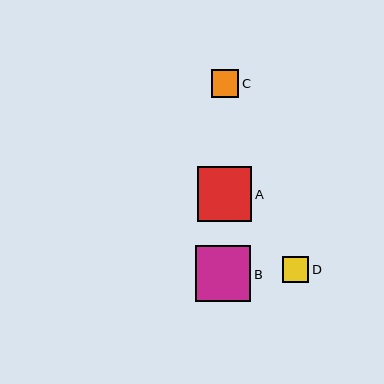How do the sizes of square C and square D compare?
Square C and square D are approximately the same size.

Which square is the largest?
Square B is the largest with a size of approximately 55 pixels.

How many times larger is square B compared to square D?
Square B is approximately 2.1 times the size of square D.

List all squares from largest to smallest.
From largest to smallest: B, A, C, D.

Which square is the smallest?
Square D is the smallest with a size of approximately 26 pixels.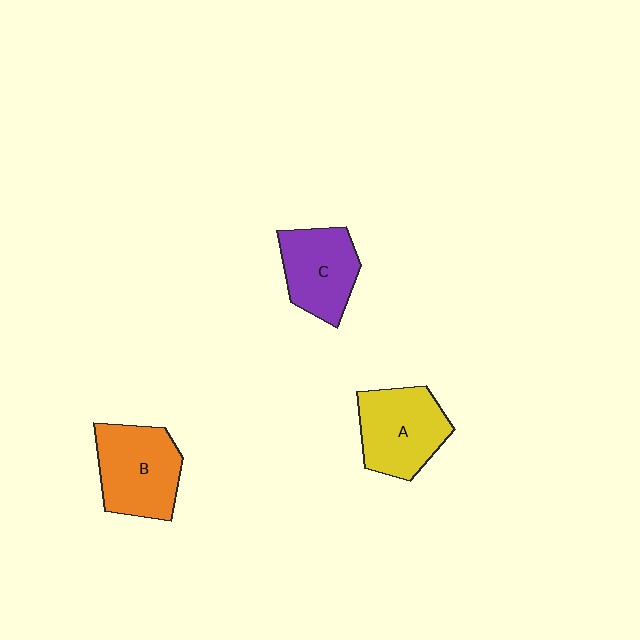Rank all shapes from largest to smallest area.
From largest to smallest: B (orange), A (yellow), C (purple).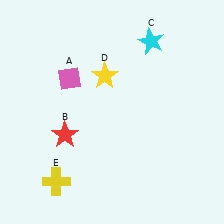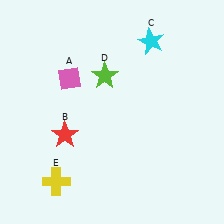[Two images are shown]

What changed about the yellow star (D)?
In Image 1, D is yellow. In Image 2, it changed to lime.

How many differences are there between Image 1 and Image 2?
There is 1 difference between the two images.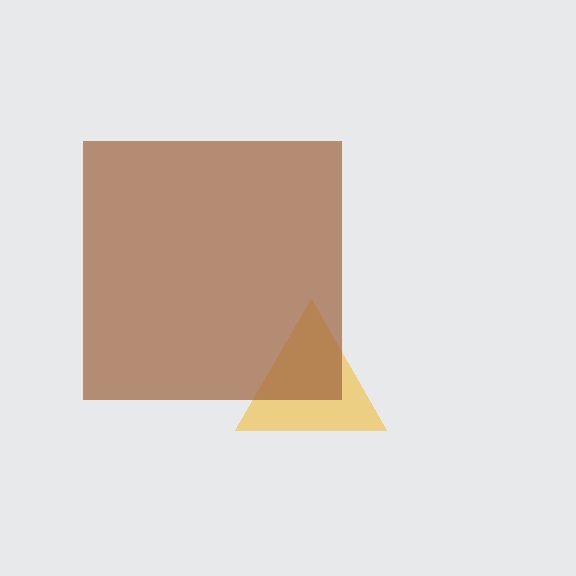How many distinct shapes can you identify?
There are 2 distinct shapes: a yellow triangle, a brown square.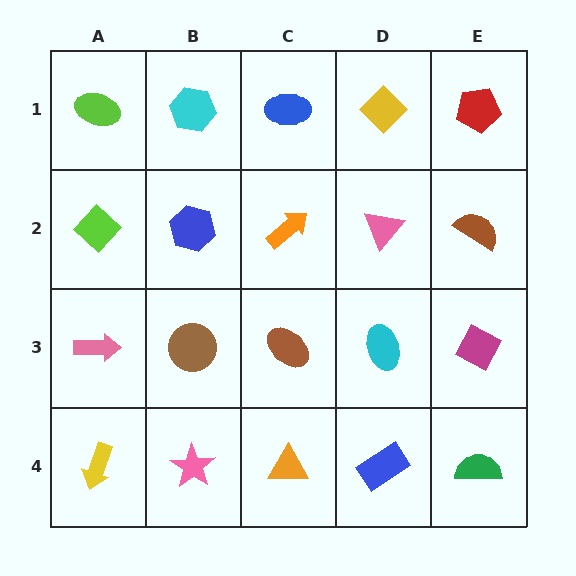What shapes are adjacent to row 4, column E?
A magenta diamond (row 3, column E), a blue rectangle (row 4, column D).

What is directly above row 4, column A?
A pink arrow.